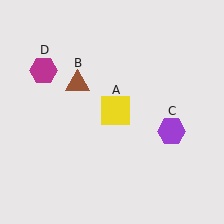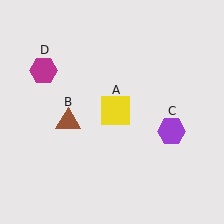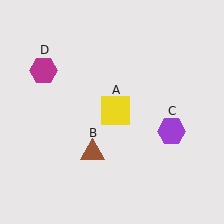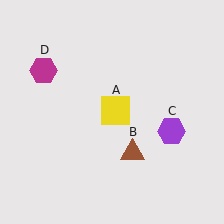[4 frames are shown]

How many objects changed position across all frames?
1 object changed position: brown triangle (object B).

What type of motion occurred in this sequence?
The brown triangle (object B) rotated counterclockwise around the center of the scene.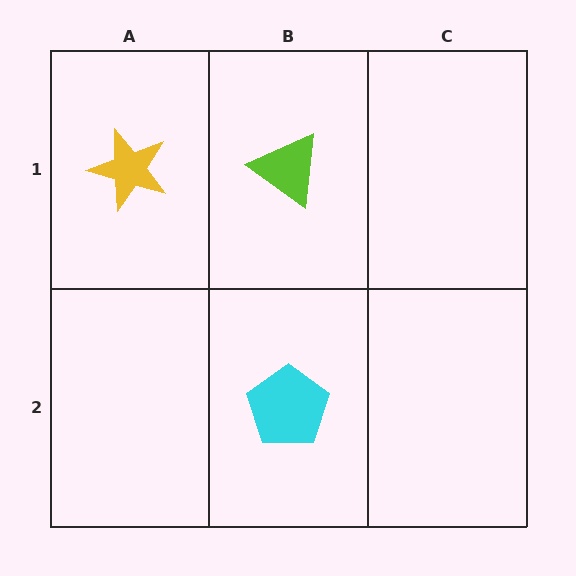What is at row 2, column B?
A cyan pentagon.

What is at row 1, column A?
A yellow star.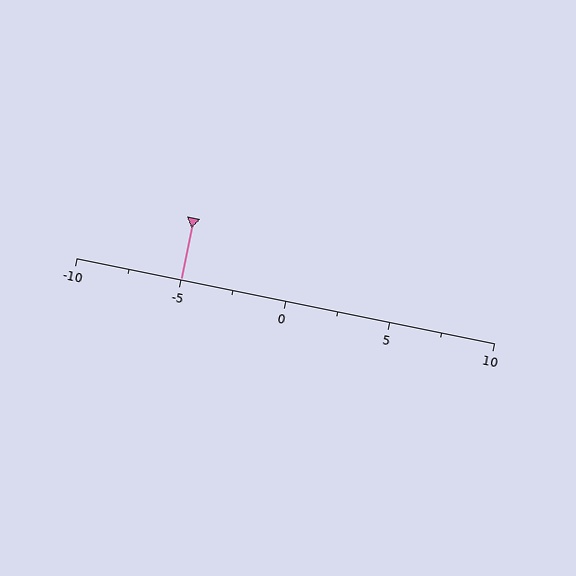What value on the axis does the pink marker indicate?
The marker indicates approximately -5.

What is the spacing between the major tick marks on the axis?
The major ticks are spaced 5 apart.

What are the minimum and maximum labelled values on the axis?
The axis runs from -10 to 10.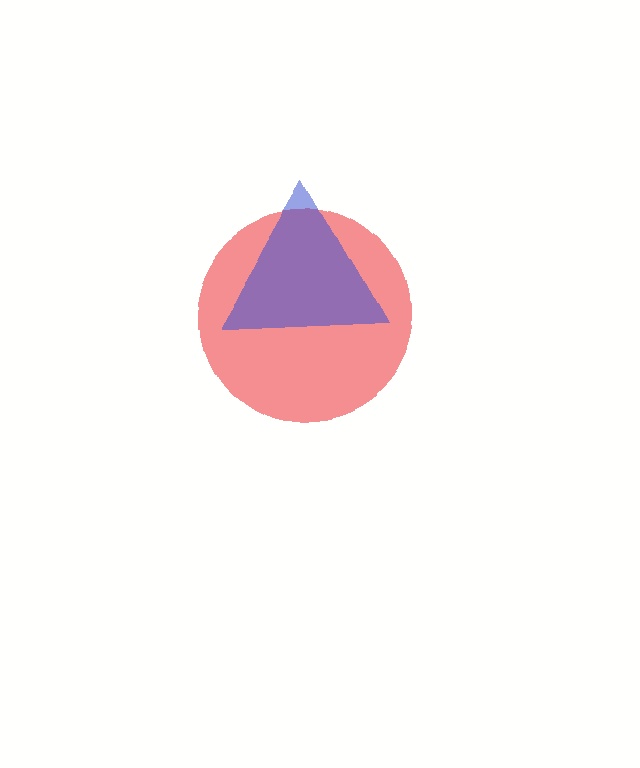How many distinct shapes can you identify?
There are 2 distinct shapes: a red circle, a blue triangle.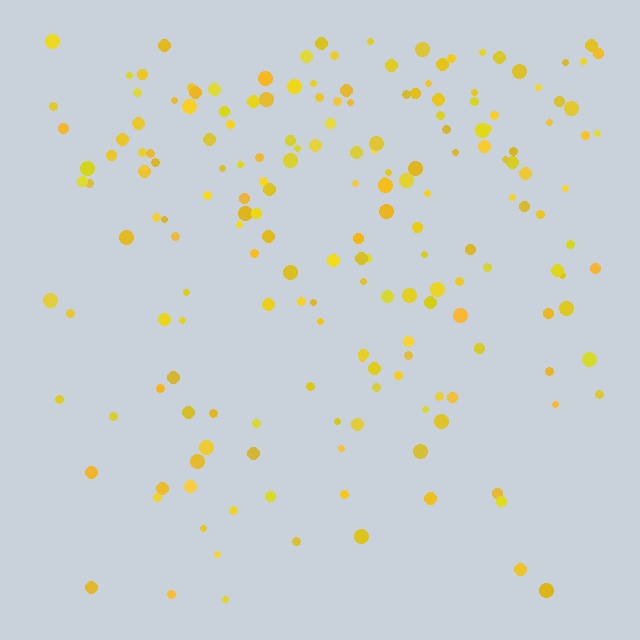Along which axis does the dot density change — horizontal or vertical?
Vertical.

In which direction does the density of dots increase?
From bottom to top, with the top side densest.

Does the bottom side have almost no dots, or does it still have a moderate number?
Still a moderate number, just noticeably fewer than the top.